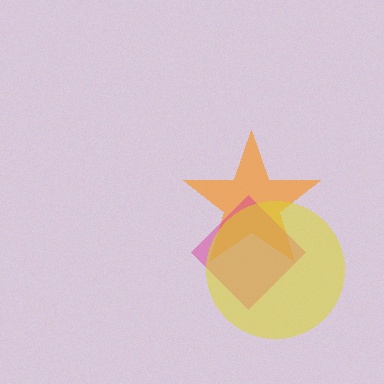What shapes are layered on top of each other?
The layered shapes are: an orange star, a magenta diamond, a yellow circle.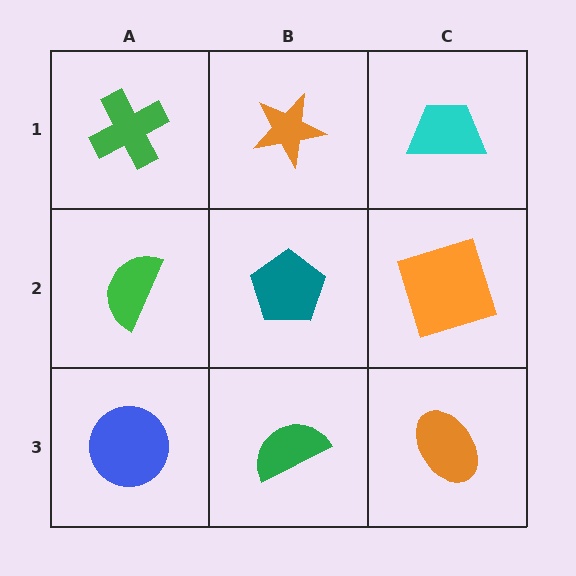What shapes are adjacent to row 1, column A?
A green semicircle (row 2, column A), an orange star (row 1, column B).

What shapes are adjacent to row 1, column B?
A teal pentagon (row 2, column B), a green cross (row 1, column A), a cyan trapezoid (row 1, column C).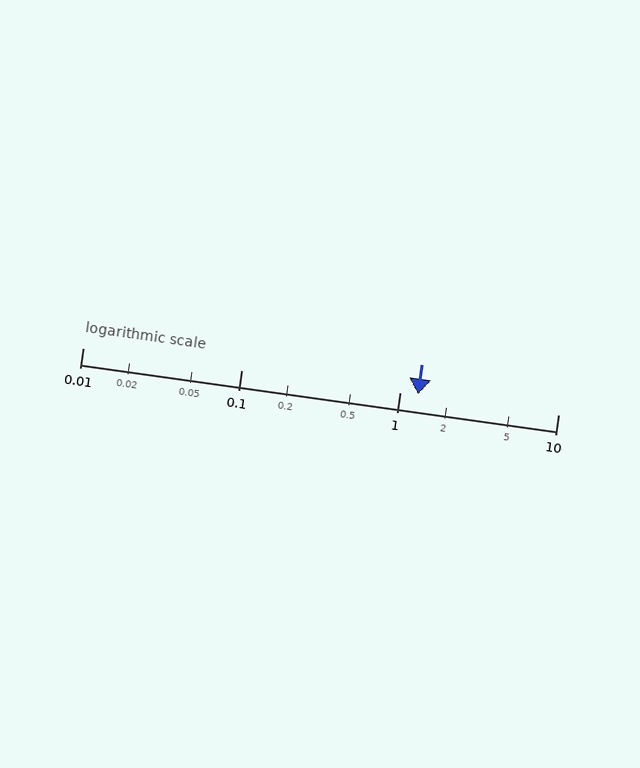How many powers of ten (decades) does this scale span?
The scale spans 3 decades, from 0.01 to 10.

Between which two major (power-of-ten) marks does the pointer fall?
The pointer is between 1 and 10.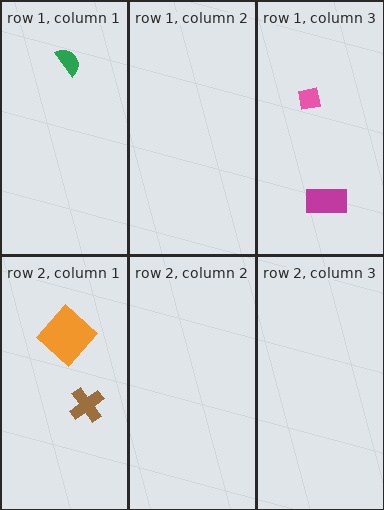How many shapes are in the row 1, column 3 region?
2.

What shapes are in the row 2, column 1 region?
The orange diamond, the brown cross.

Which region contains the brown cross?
The row 2, column 1 region.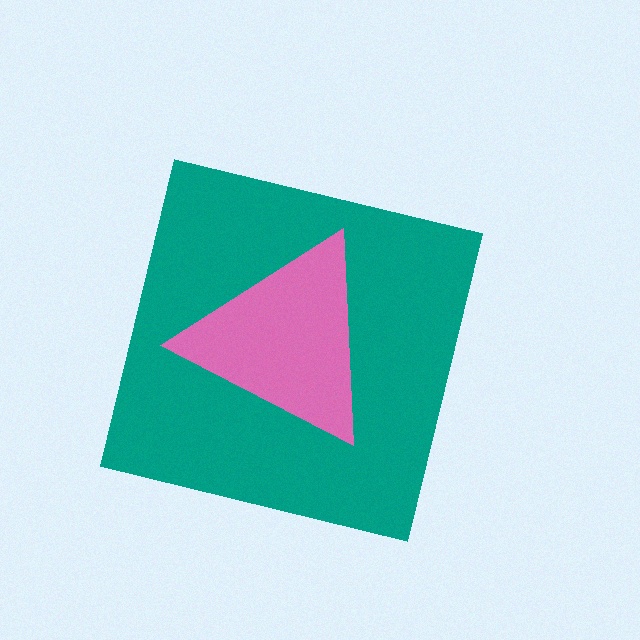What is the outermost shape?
The teal square.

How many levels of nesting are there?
2.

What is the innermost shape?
The pink triangle.